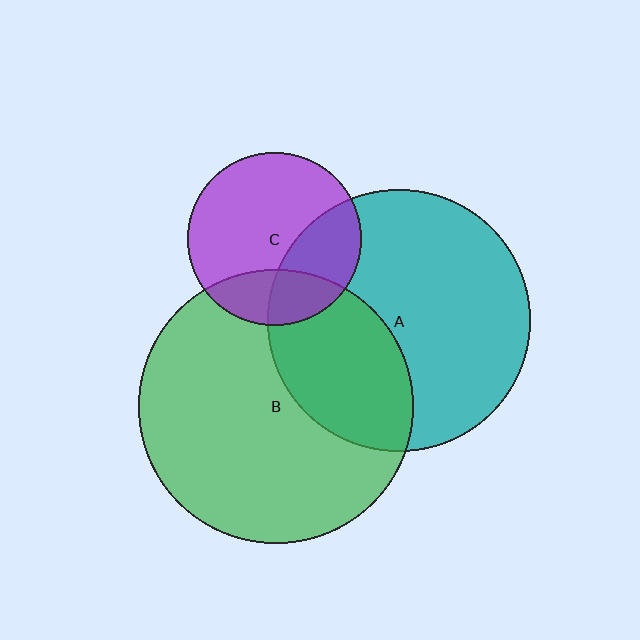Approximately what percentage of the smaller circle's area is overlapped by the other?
Approximately 35%.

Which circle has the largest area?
Circle B (green).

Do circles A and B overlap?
Yes.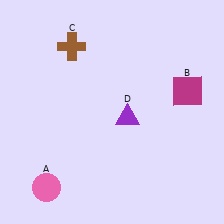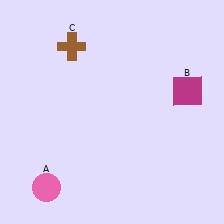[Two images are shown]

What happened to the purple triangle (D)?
The purple triangle (D) was removed in Image 2. It was in the bottom-right area of Image 1.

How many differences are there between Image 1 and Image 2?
There is 1 difference between the two images.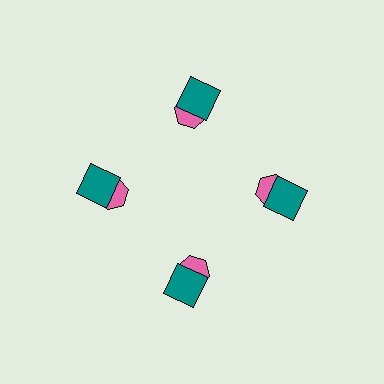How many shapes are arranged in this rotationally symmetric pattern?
There are 8 shapes, arranged in 4 groups of 2.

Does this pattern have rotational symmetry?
Yes, this pattern has 4-fold rotational symmetry. It looks the same after rotating 90 degrees around the center.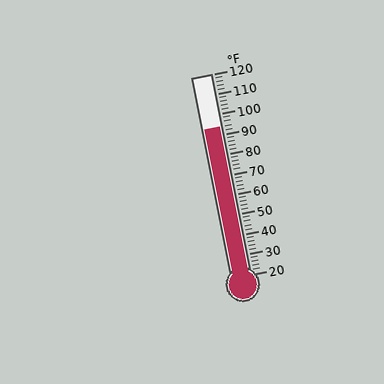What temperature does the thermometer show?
The thermometer shows approximately 94°F.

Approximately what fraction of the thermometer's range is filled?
The thermometer is filled to approximately 75% of its range.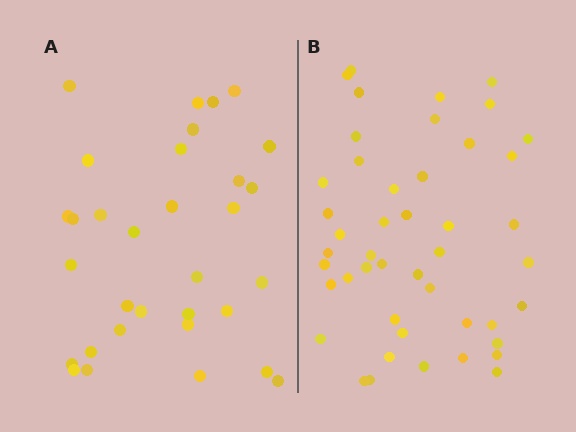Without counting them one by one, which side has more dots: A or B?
Region B (the right region) has more dots.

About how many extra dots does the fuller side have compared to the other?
Region B has approximately 15 more dots than region A.